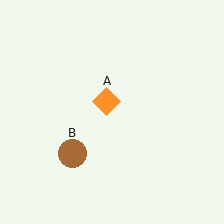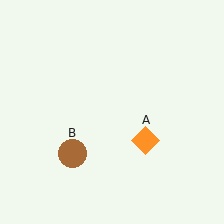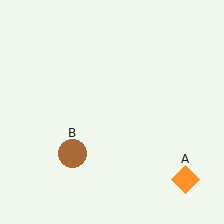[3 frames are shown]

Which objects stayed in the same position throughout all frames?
Brown circle (object B) remained stationary.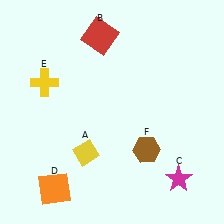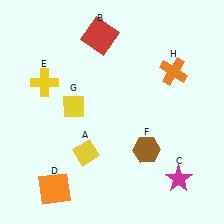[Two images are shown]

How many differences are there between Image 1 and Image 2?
There are 2 differences between the two images.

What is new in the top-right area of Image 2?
An orange cross (H) was added in the top-right area of Image 2.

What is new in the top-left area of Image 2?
A yellow diamond (G) was added in the top-left area of Image 2.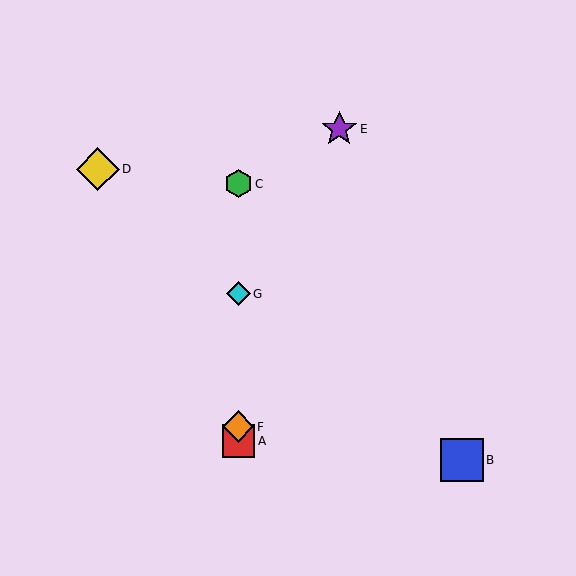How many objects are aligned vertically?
4 objects (A, C, F, G) are aligned vertically.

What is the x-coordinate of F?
Object F is at x≈238.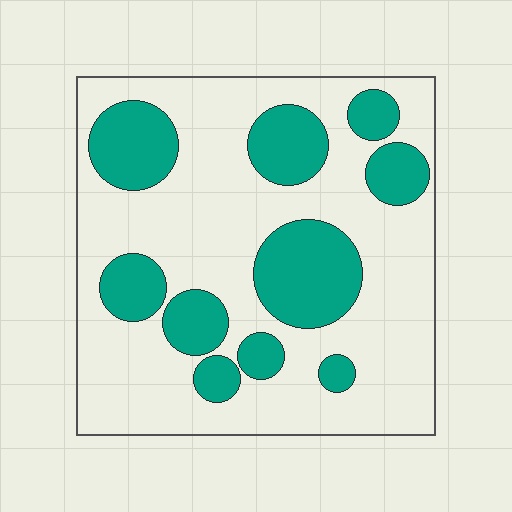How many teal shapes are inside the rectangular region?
10.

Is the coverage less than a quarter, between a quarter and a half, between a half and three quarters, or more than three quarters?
Between a quarter and a half.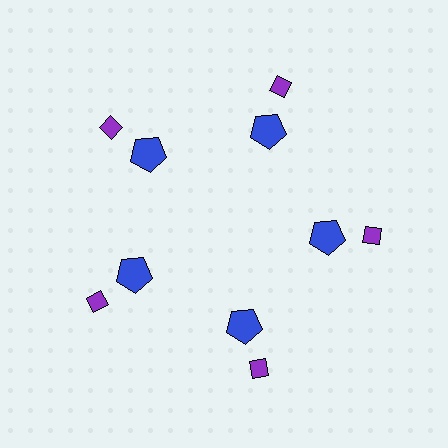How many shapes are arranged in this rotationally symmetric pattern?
There are 10 shapes, arranged in 5 groups of 2.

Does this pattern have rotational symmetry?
Yes, this pattern has 5-fold rotational symmetry. It looks the same after rotating 72 degrees around the center.